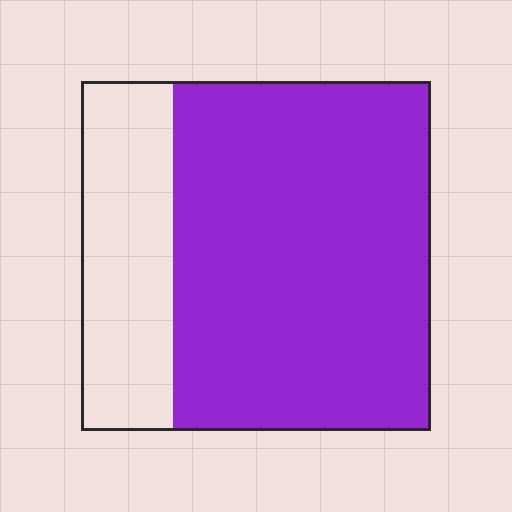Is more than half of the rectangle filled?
Yes.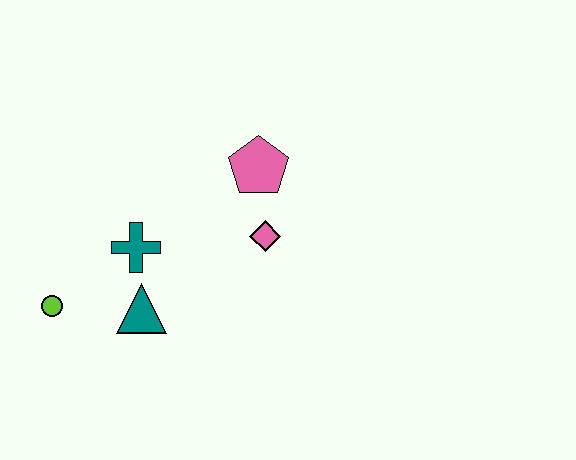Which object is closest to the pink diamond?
The pink pentagon is closest to the pink diamond.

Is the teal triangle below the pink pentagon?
Yes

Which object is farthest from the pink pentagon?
The lime circle is farthest from the pink pentagon.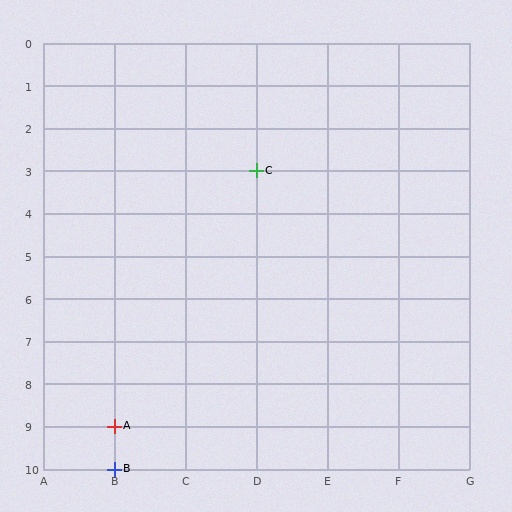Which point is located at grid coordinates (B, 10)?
Point B is at (B, 10).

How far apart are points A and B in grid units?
Points A and B are 1 row apart.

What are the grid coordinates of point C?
Point C is at grid coordinates (D, 3).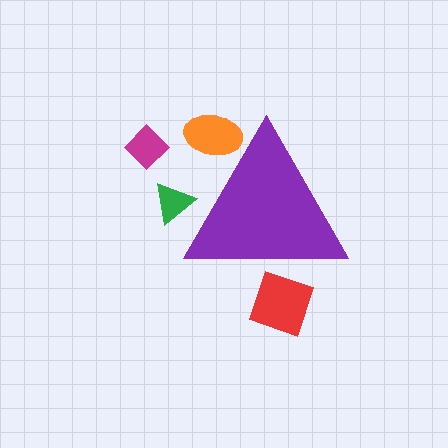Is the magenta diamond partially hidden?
No, the magenta diamond is fully visible.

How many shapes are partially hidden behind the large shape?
3 shapes are partially hidden.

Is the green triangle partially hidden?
Yes, the green triangle is partially hidden behind the purple triangle.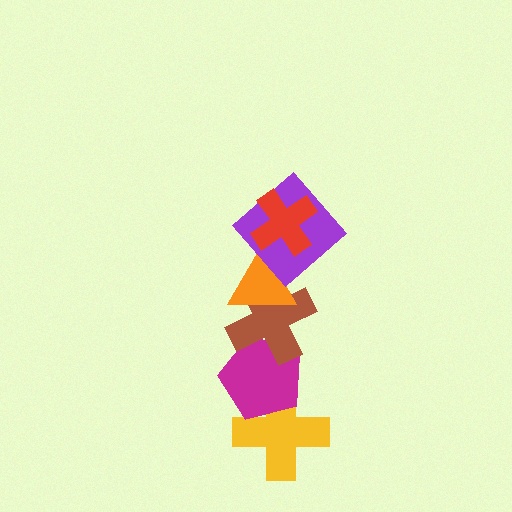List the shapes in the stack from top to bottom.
From top to bottom: the red cross, the purple diamond, the orange triangle, the brown cross, the magenta pentagon, the yellow cross.